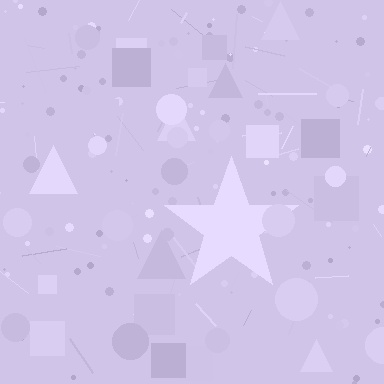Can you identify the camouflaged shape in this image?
The camouflaged shape is a star.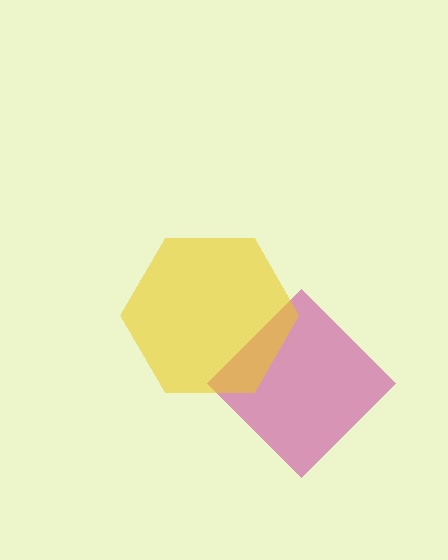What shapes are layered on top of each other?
The layered shapes are: a magenta diamond, a yellow hexagon.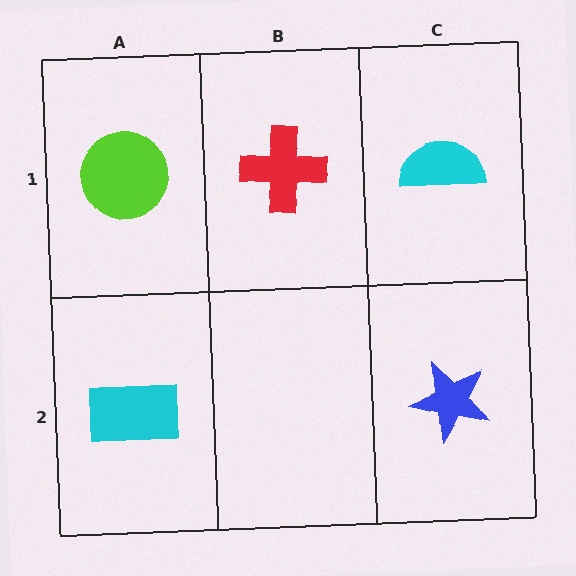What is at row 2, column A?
A cyan rectangle.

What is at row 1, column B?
A red cross.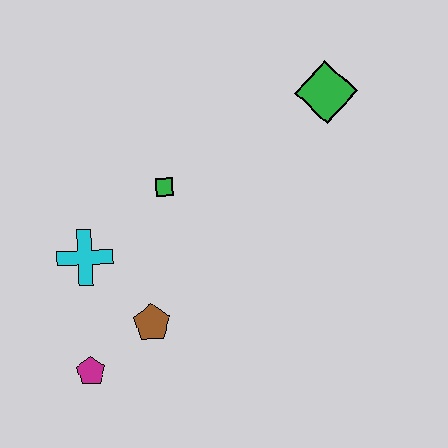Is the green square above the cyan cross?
Yes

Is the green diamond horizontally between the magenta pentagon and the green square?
No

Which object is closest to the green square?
The cyan cross is closest to the green square.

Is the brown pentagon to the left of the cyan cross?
No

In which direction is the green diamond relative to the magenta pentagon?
The green diamond is above the magenta pentagon.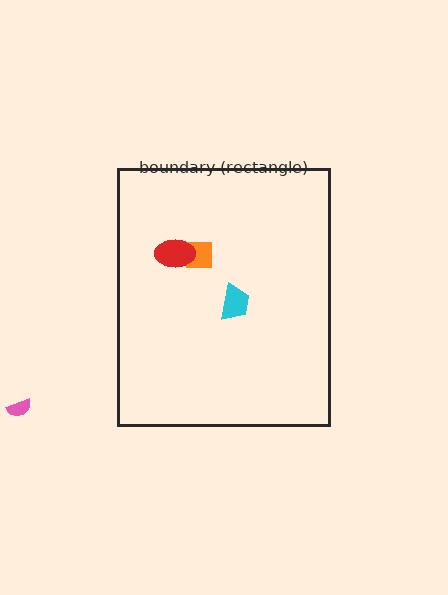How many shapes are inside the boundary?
3 inside, 1 outside.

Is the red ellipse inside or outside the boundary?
Inside.